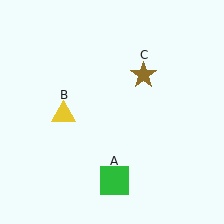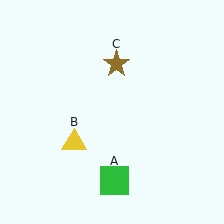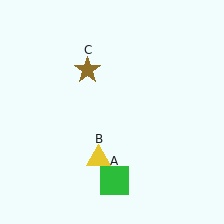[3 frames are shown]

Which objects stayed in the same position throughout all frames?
Green square (object A) remained stationary.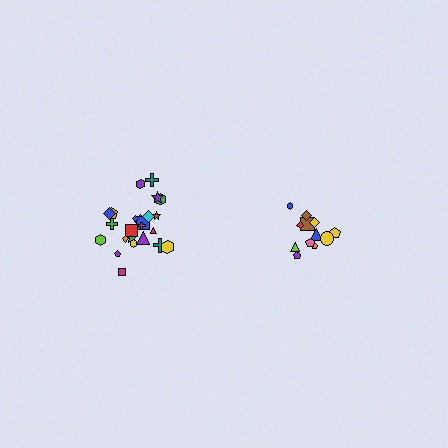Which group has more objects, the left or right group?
The left group.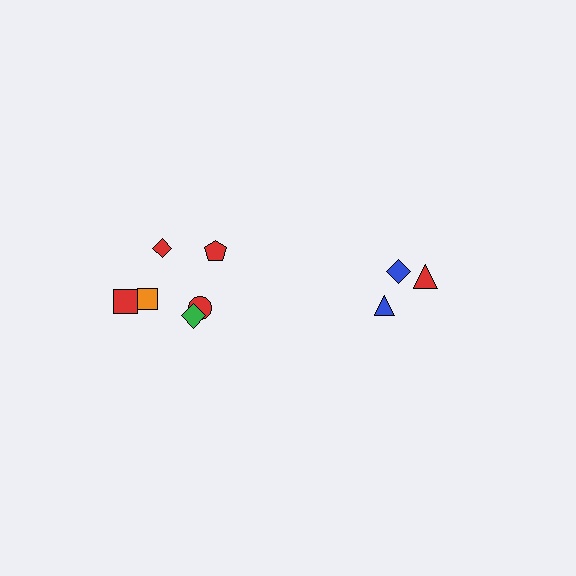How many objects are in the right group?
There are 3 objects.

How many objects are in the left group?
There are 7 objects.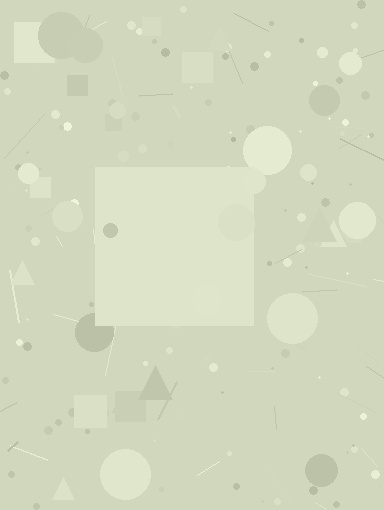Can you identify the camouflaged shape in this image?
The camouflaged shape is a square.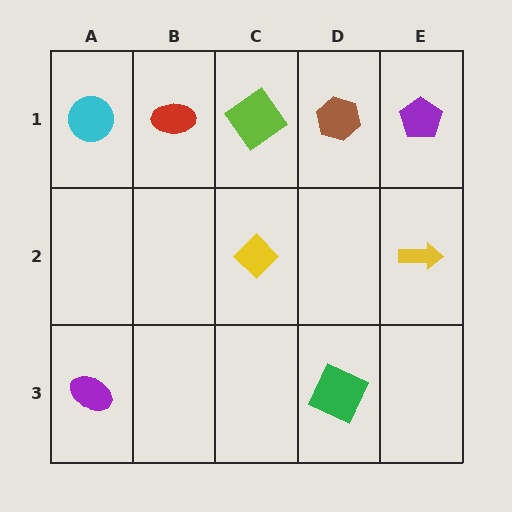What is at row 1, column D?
A brown hexagon.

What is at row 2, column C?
A yellow diamond.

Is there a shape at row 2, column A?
No, that cell is empty.